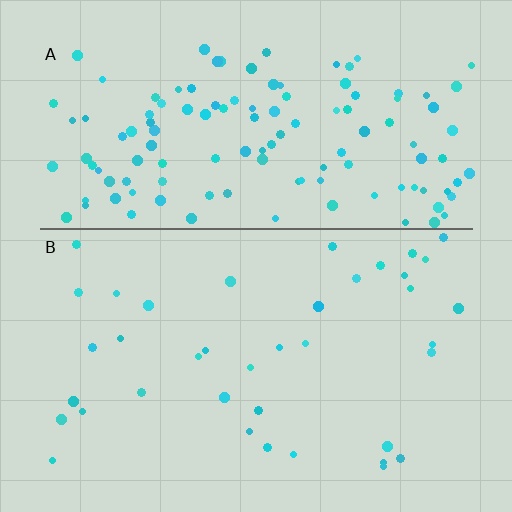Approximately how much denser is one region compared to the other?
Approximately 3.3× — region A over region B.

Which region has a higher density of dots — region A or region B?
A (the top).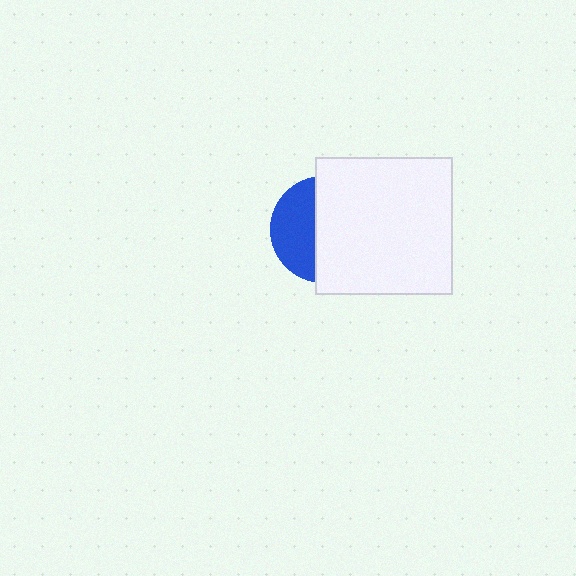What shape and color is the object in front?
The object in front is a white square.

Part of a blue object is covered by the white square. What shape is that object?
It is a circle.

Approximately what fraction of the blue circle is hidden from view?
Roughly 60% of the blue circle is hidden behind the white square.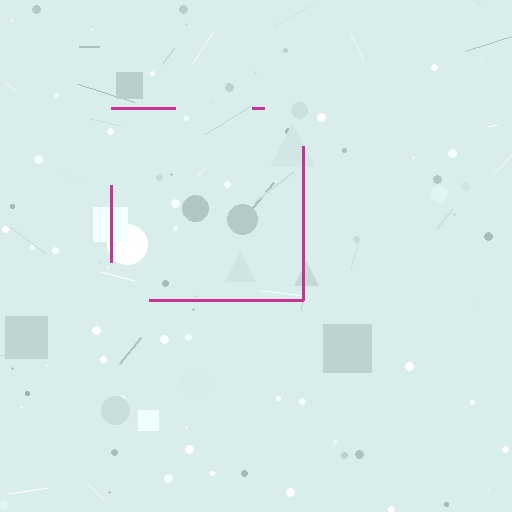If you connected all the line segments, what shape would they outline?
They would outline a square.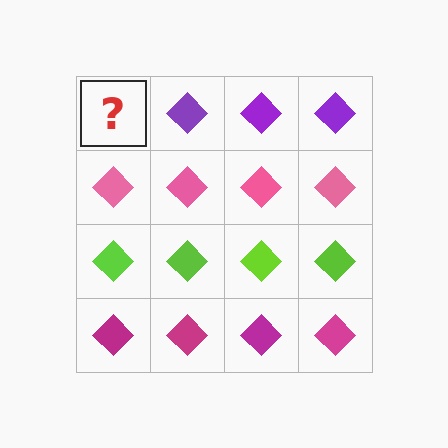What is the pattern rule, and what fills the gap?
The rule is that each row has a consistent color. The gap should be filled with a purple diamond.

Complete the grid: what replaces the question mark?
The question mark should be replaced with a purple diamond.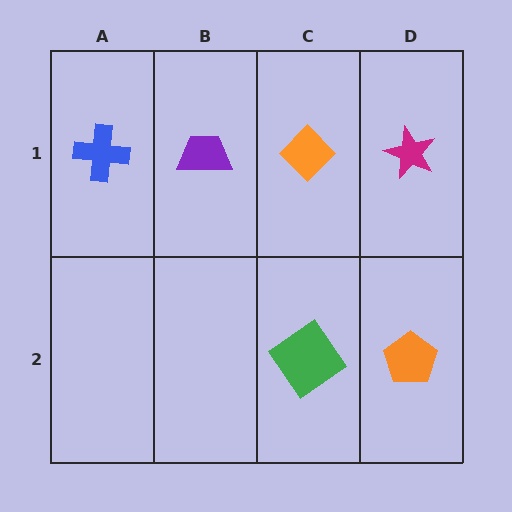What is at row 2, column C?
A green diamond.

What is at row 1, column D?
A magenta star.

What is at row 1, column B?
A purple trapezoid.